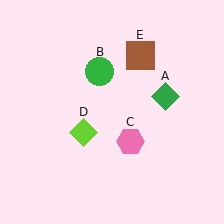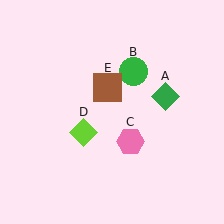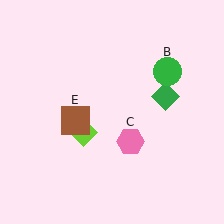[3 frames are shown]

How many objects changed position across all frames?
2 objects changed position: green circle (object B), brown square (object E).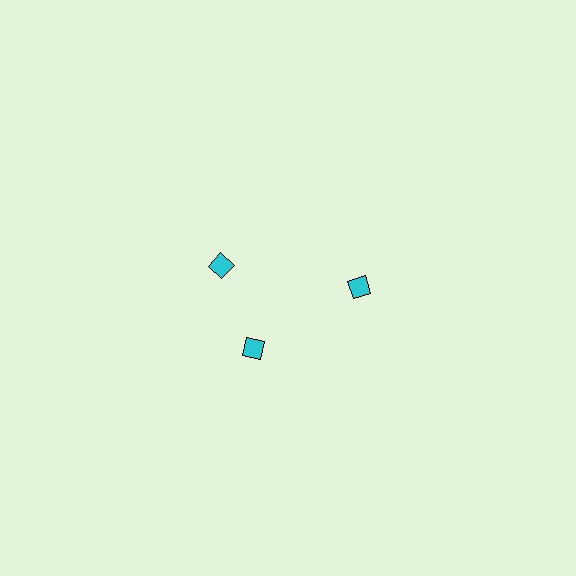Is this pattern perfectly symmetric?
No. The 3 cyan diamonds are arranged in a ring, but one element near the 11 o'clock position is rotated out of alignment along the ring, breaking the 3-fold rotational symmetry.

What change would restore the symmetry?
The symmetry would be restored by rotating it back into even spacing with its neighbors so that all 3 diamonds sit at equal angles and equal distance from the center.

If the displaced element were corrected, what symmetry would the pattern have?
It would have 3-fold rotational symmetry — the pattern would map onto itself every 120 degrees.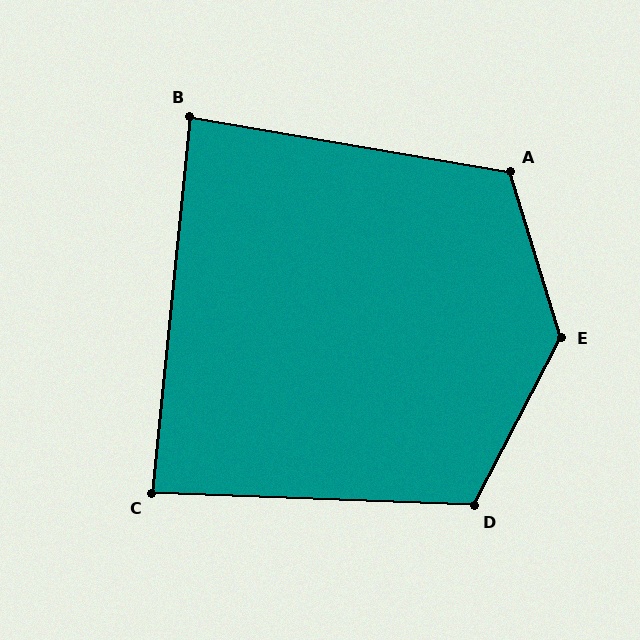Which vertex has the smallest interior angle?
B, at approximately 86 degrees.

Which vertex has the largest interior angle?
E, at approximately 136 degrees.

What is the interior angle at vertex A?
Approximately 117 degrees (obtuse).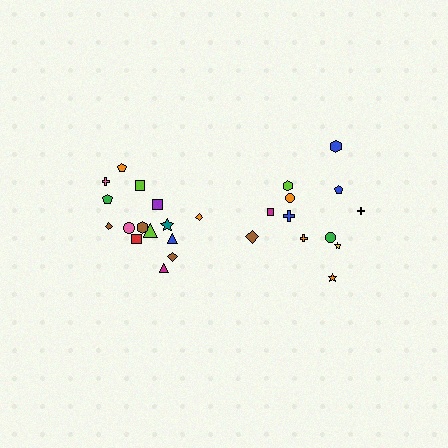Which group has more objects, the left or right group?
The left group.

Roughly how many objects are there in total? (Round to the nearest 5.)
Roughly 25 objects in total.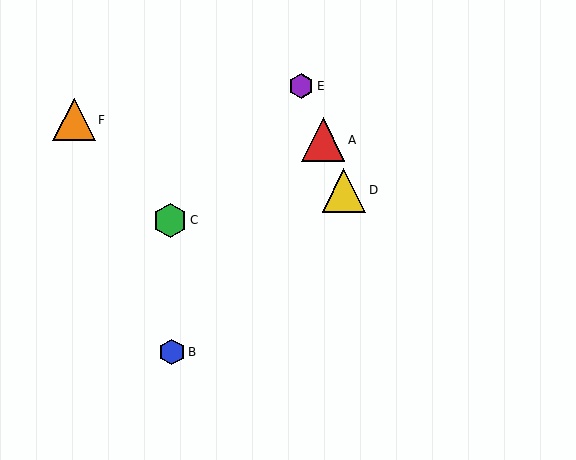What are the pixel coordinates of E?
Object E is at (301, 86).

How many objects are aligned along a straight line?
3 objects (A, D, E) are aligned along a straight line.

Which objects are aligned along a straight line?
Objects A, D, E are aligned along a straight line.